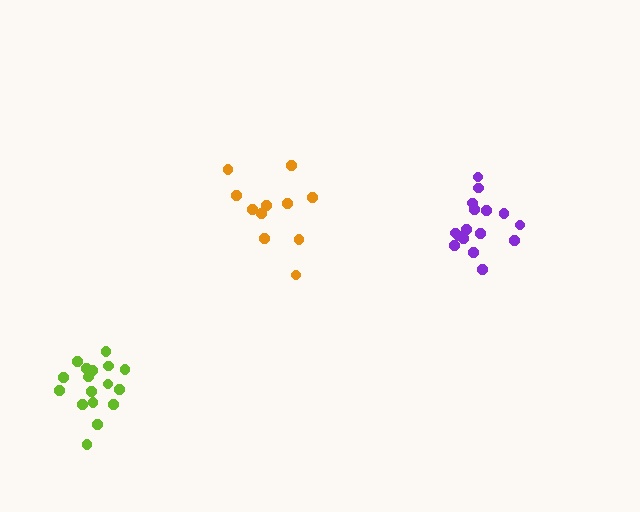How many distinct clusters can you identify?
There are 3 distinct clusters.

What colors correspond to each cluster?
The clusters are colored: lime, purple, orange.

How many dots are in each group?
Group 1: 17 dots, Group 2: 16 dots, Group 3: 11 dots (44 total).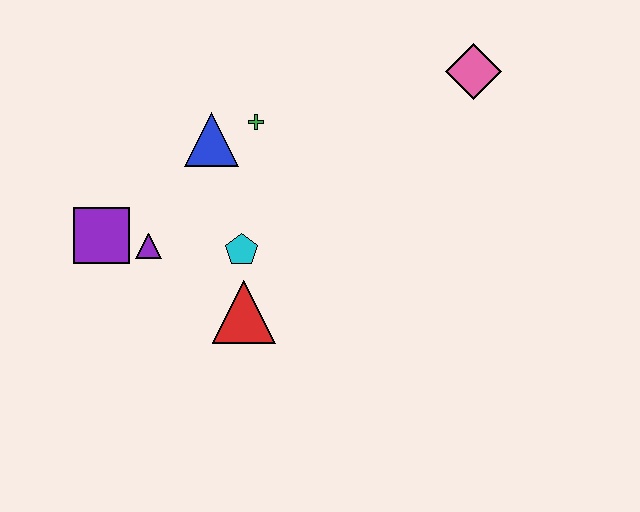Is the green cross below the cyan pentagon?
No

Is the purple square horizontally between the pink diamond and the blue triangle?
No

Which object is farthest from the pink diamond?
The purple square is farthest from the pink diamond.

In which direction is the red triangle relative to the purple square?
The red triangle is to the right of the purple square.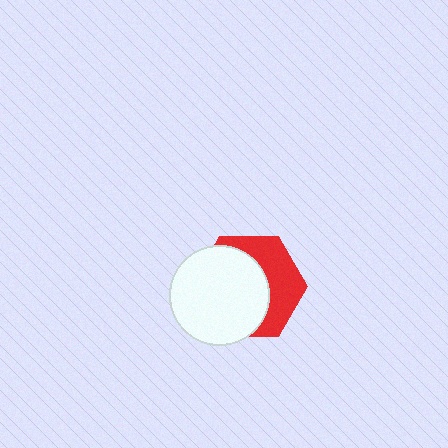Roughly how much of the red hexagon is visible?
A small part of it is visible (roughly 41%).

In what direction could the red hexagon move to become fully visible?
The red hexagon could move toward the upper-right. That would shift it out from behind the white circle entirely.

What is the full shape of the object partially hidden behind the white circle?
The partially hidden object is a red hexagon.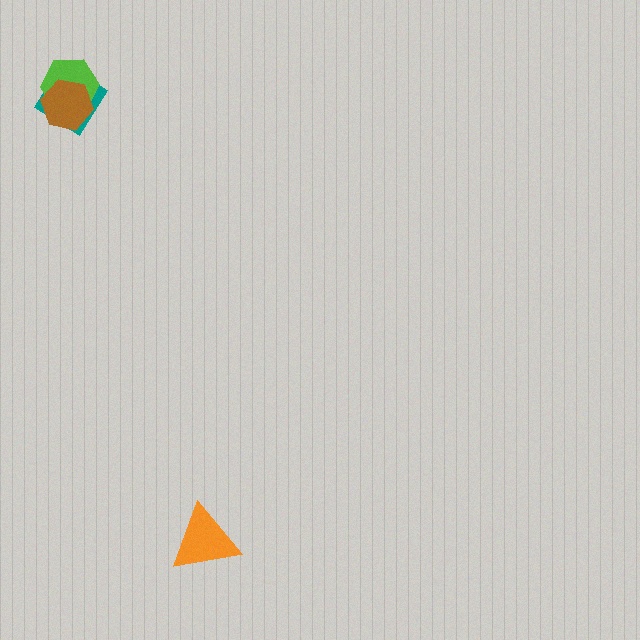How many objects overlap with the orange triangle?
0 objects overlap with the orange triangle.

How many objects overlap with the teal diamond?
2 objects overlap with the teal diamond.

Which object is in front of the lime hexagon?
The brown hexagon is in front of the lime hexagon.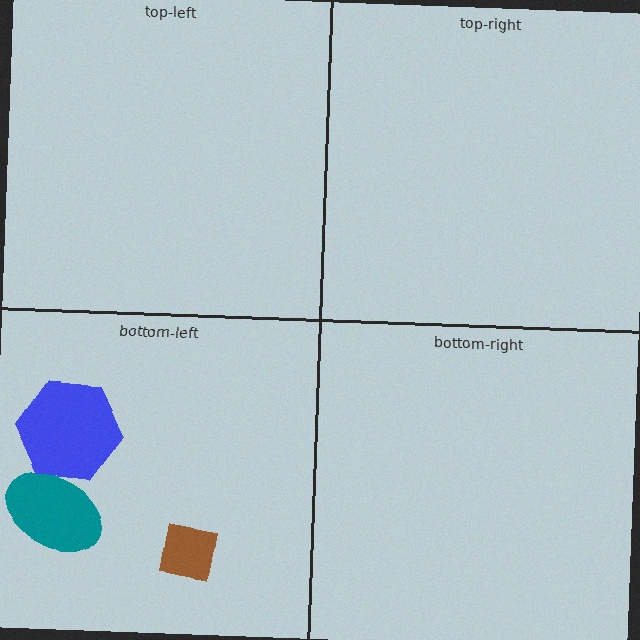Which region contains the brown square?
The bottom-left region.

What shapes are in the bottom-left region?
The brown square, the teal ellipse, the blue hexagon.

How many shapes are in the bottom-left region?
3.